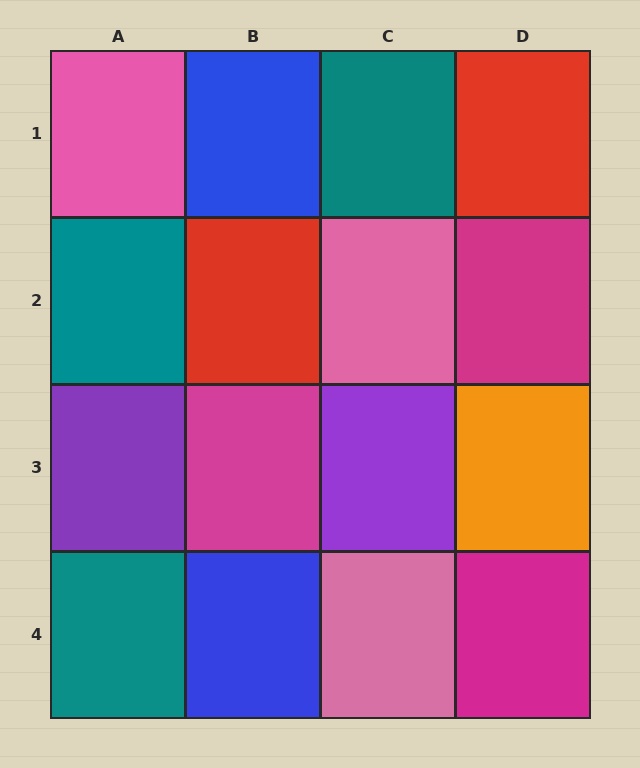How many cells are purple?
2 cells are purple.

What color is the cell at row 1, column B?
Blue.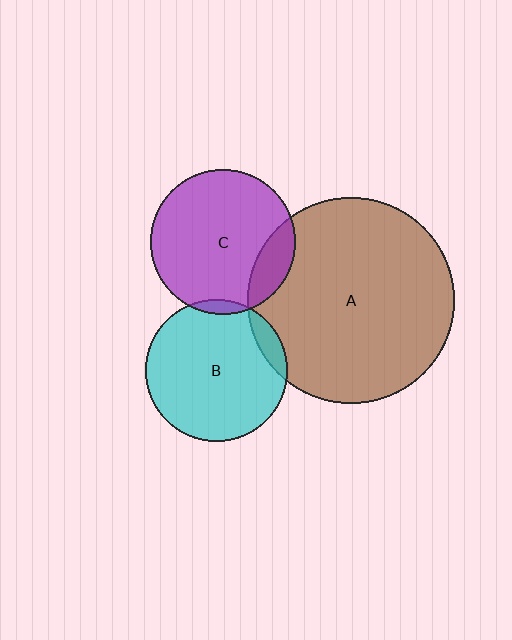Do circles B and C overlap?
Yes.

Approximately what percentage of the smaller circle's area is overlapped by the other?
Approximately 5%.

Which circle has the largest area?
Circle A (brown).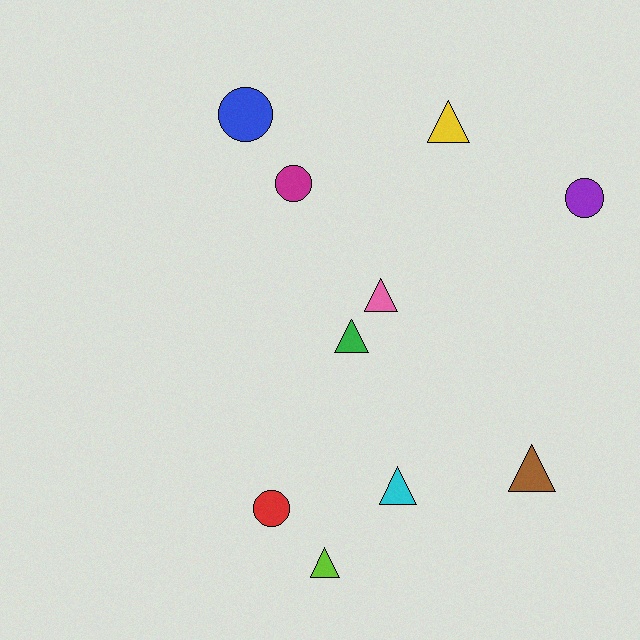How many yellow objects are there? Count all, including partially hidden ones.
There is 1 yellow object.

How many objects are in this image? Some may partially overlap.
There are 10 objects.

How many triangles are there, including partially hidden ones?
There are 6 triangles.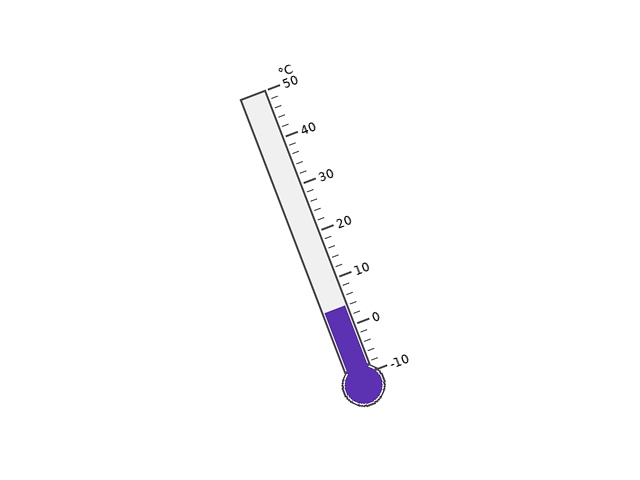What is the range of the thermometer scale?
The thermometer scale ranges from -10°C to 50°C.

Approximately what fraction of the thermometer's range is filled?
The thermometer is filled to approximately 25% of its range.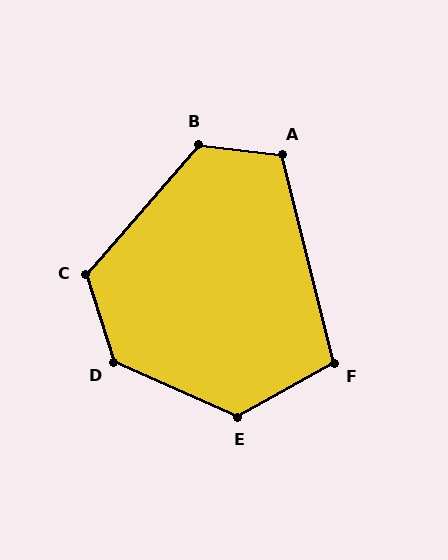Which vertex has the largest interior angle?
D, at approximately 131 degrees.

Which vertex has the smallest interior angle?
F, at approximately 105 degrees.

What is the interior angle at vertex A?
Approximately 111 degrees (obtuse).